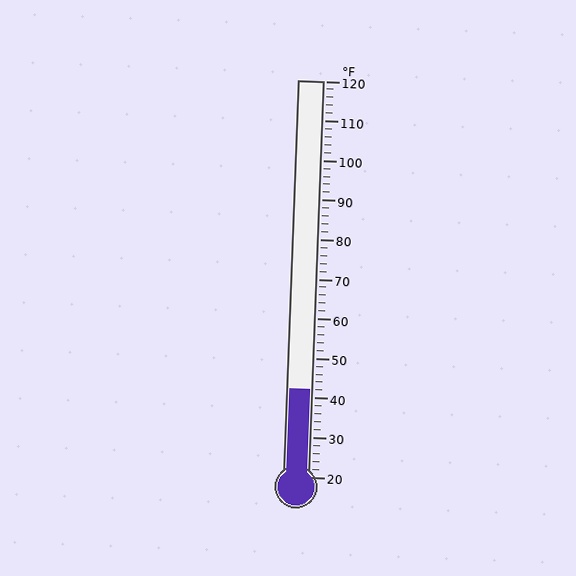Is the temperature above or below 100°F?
The temperature is below 100°F.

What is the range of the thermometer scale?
The thermometer scale ranges from 20°F to 120°F.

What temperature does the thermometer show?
The thermometer shows approximately 42°F.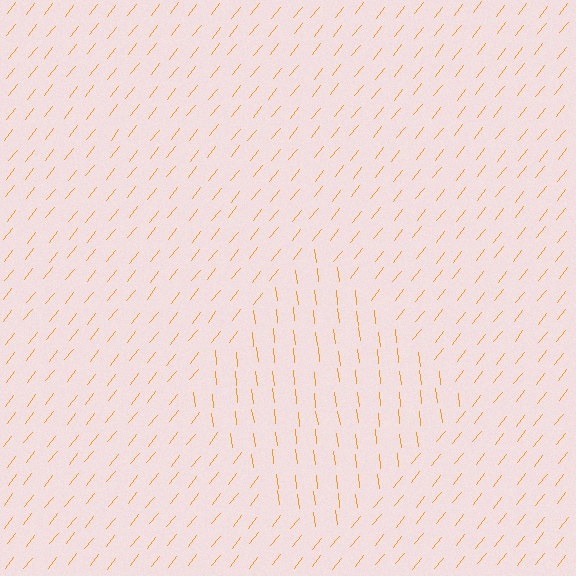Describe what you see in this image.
The image is filled with small orange line segments. A diamond region in the image has lines oriented differently from the surrounding lines, creating a visible texture boundary.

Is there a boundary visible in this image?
Yes, there is a texture boundary formed by a change in line orientation.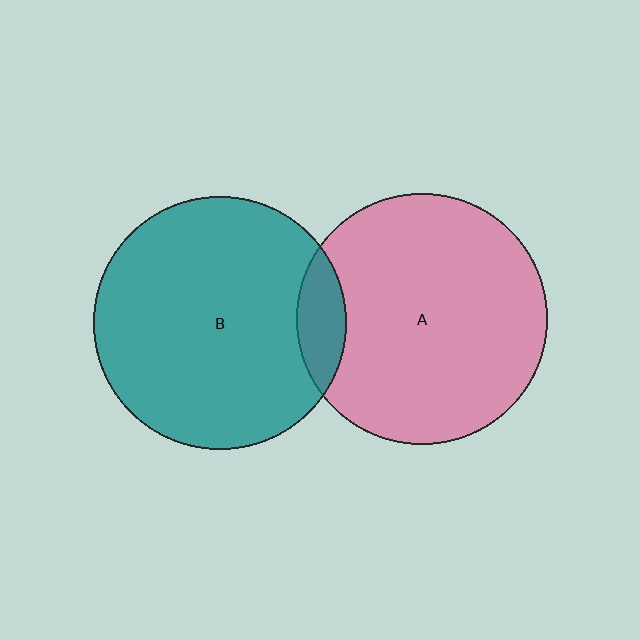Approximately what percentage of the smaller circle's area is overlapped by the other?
Approximately 10%.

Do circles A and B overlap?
Yes.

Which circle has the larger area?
Circle B (teal).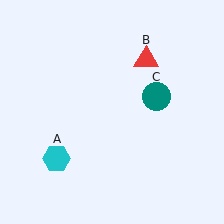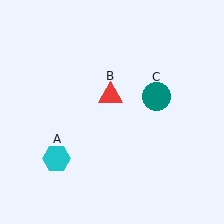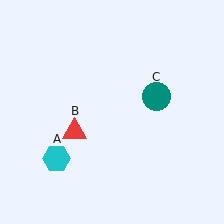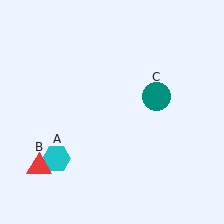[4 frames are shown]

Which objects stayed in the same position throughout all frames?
Cyan hexagon (object A) and teal circle (object C) remained stationary.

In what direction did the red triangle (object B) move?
The red triangle (object B) moved down and to the left.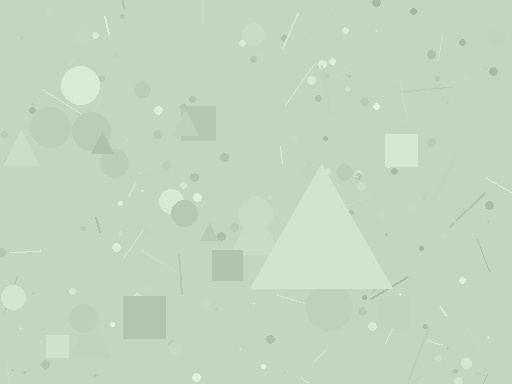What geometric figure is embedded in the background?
A triangle is embedded in the background.